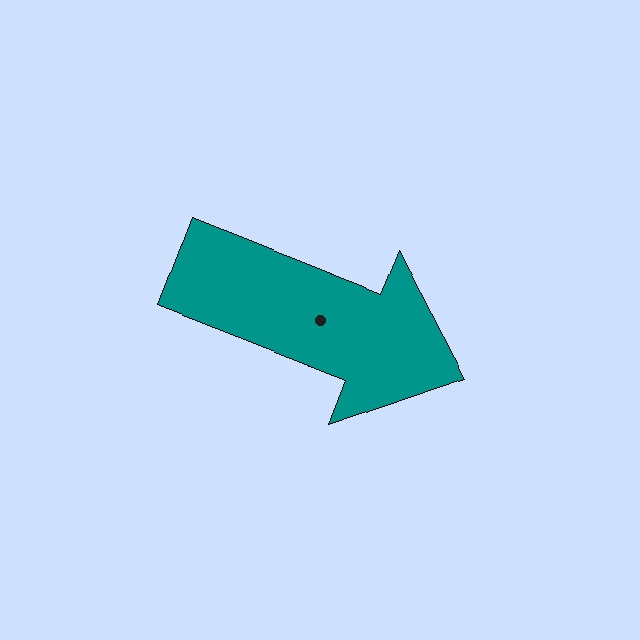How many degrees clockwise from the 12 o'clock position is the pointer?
Approximately 111 degrees.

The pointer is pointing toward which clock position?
Roughly 4 o'clock.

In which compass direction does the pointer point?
East.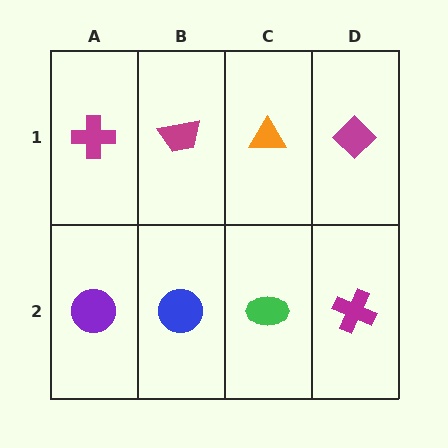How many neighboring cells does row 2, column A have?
2.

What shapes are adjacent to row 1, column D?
A magenta cross (row 2, column D), an orange triangle (row 1, column C).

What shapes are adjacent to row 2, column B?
A magenta trapezoid (row 1, column B), a purple circle (row 2, column A), a green ellipse (row 2, column C).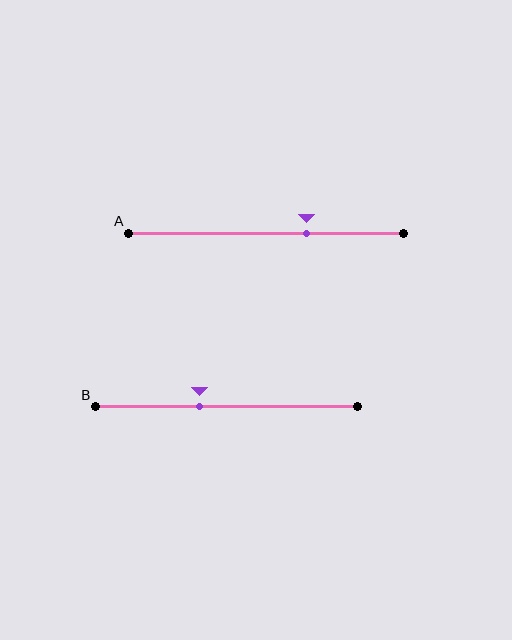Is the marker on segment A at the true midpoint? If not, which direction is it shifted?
No, the marker on segment A is shifted to the right by about 15% of the segment length.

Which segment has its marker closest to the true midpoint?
Segment B has its marker closest to the true midpoint.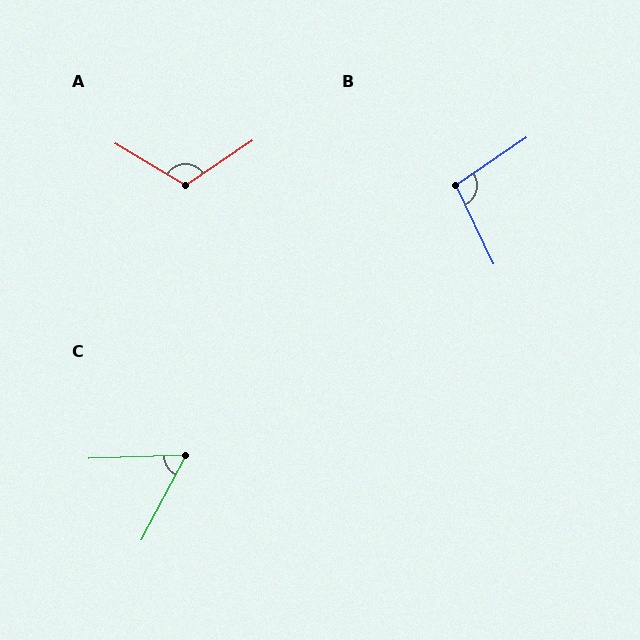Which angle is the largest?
A, at approximately 115 degrees.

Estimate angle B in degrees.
Approximately 99 degrees.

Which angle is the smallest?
C, at approximately 60 degrees.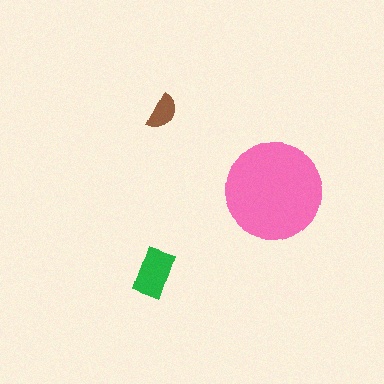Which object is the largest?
The pink circle.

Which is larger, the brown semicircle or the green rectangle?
The green rectangle.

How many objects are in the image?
There are 3 objects in the image.